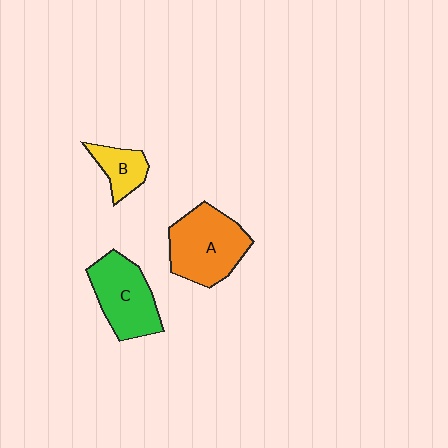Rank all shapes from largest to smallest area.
From largest to smallest: A (orange), C (green), B (yellow).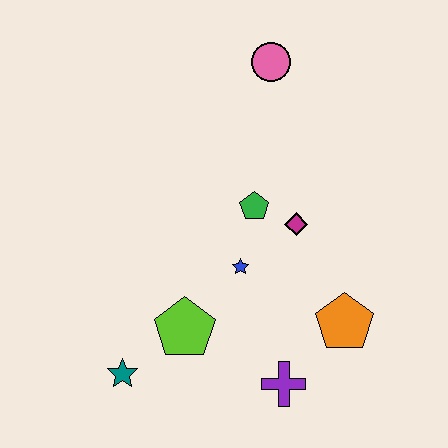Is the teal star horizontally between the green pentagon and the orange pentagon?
No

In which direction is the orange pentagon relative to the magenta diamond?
The orange pentagon is below the magenta diamond.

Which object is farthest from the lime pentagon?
The pink circle is farthest from the lime pentagon.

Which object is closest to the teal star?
The lime pentagon is closest to the teal star.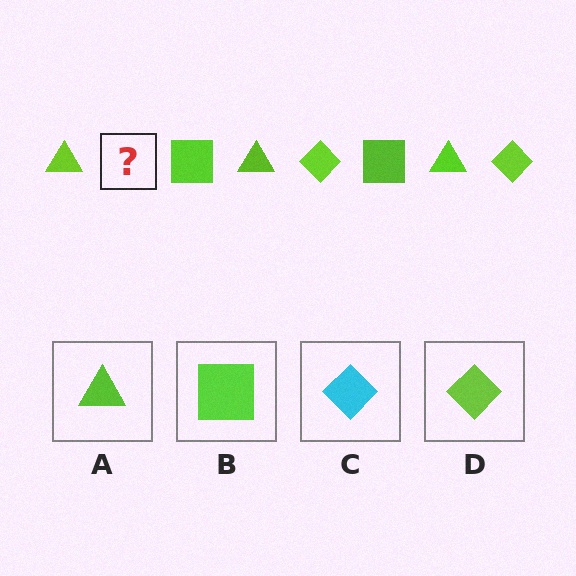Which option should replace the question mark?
Option D.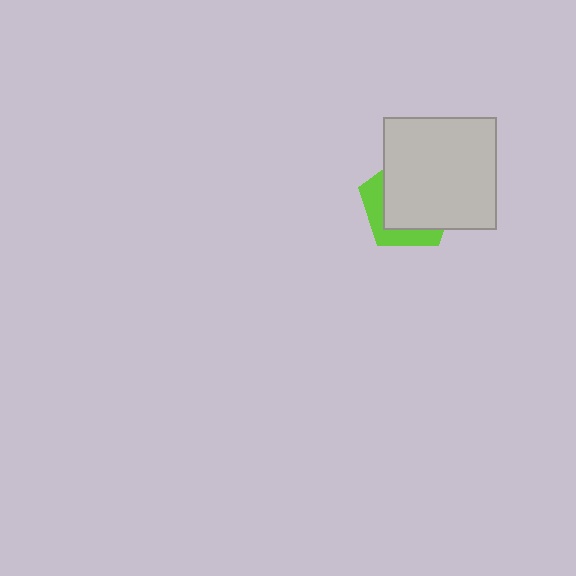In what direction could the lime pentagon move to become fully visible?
The lime pentagon could move toward the lower-left. That would shift it out from behind the light gray square entirely.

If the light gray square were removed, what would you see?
You would see the complete lime pentagon.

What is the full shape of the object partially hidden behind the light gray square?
The partially hidden object is a lime pentagon.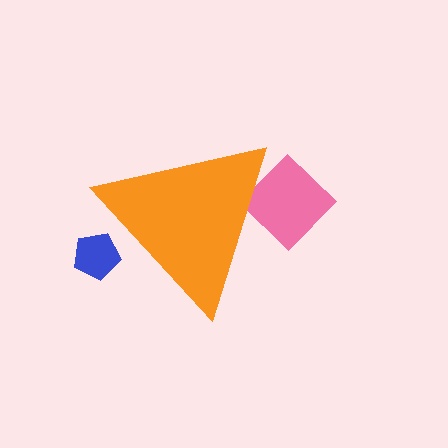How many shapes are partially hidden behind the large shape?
3 shapes are partially hidden.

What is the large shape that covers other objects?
An orange triangle.